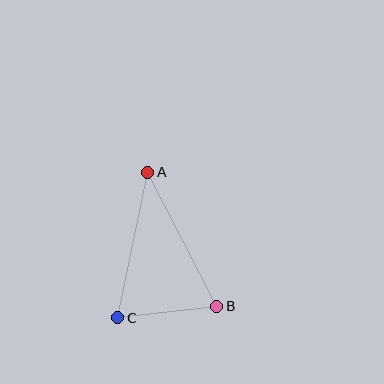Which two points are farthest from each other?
Points A and B are farthest from each other.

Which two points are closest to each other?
Points B and C are closest to each other.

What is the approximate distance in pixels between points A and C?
The distance between A and C is approximately 149 pixels.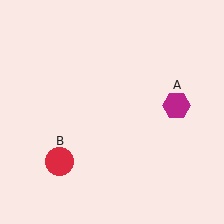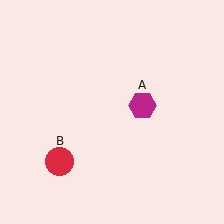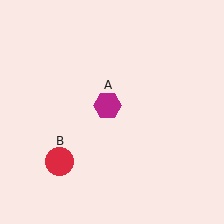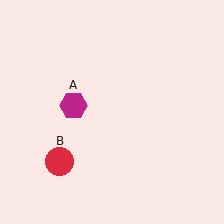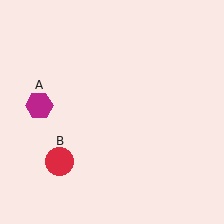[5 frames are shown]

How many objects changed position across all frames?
1 object changed position: magenta hexagon (object A).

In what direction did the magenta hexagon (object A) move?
The magenta hexagon (object A) moved left.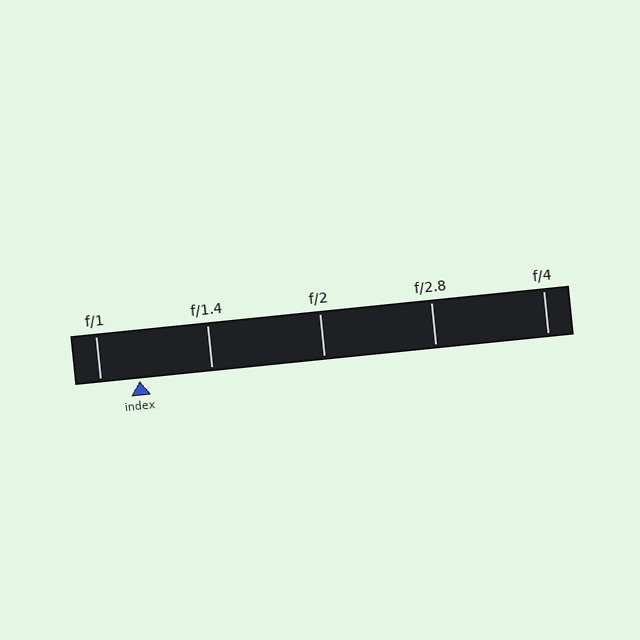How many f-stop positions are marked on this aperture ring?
There are 5 f-stop positions marked.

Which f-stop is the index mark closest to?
The index mark is closest to f/1.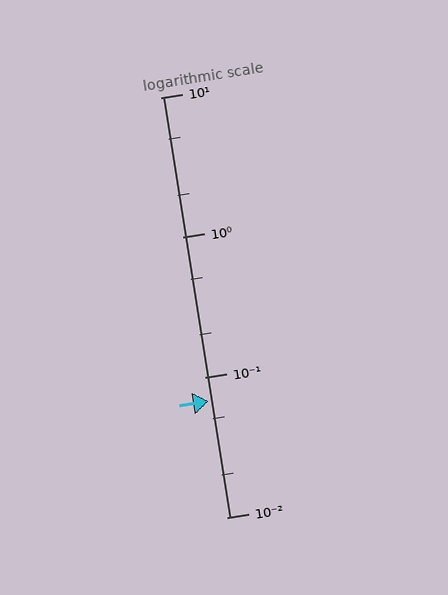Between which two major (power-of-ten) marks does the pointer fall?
The pointer is between 0.01 and 0.1.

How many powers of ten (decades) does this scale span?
The scale spans 3 decades, from 0.01 to 10.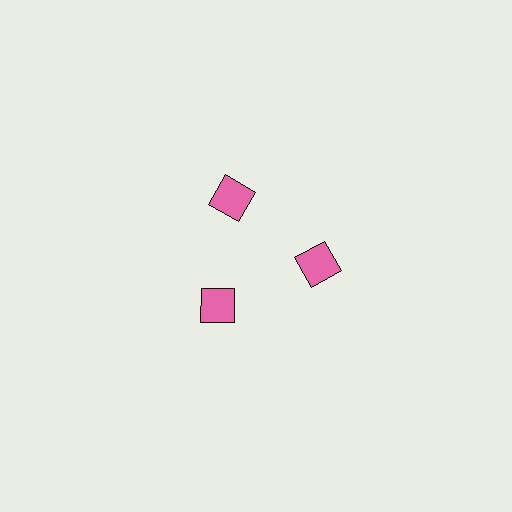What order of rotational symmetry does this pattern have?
This pattern has 3-fold rotational symmetry.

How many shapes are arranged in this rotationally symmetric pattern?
There are 3 shapes, arranged in 3 groups of 1.